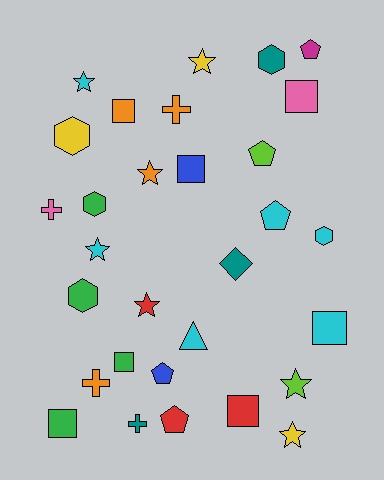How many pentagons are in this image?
There are 5 pentagons.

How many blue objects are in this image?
There are 2 blue objects.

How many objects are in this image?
There are 30 objects.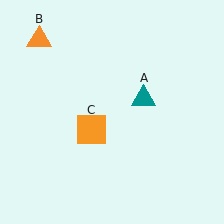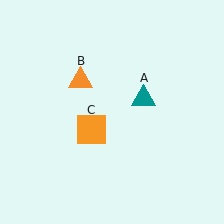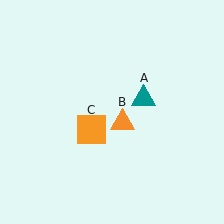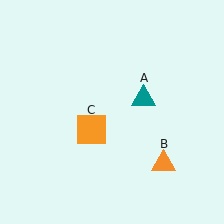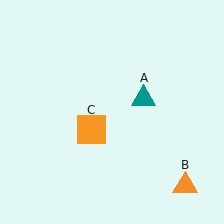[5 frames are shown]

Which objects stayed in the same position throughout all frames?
Teal triangle (object A) and orange square (object C) remained stationary.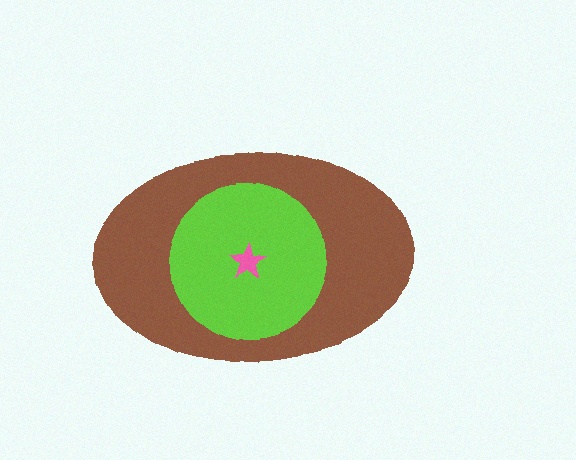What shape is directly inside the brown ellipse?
The lime circle.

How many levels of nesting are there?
3.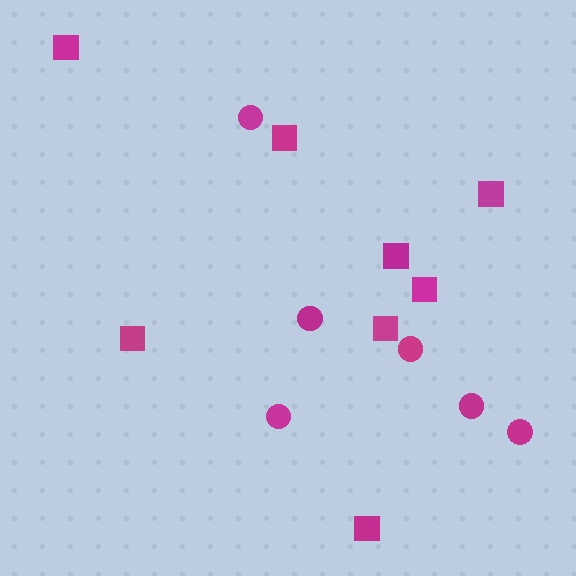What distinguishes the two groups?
There are 2 groups: one group of circles (6) and one group of squares (8).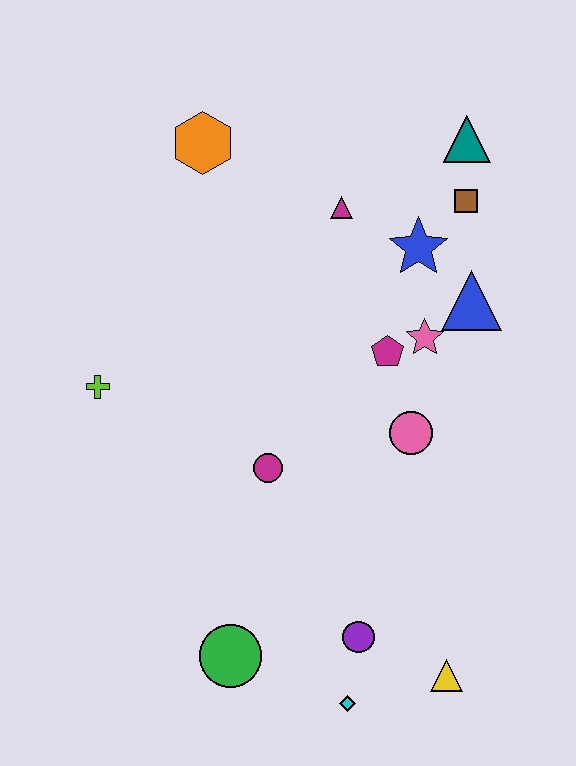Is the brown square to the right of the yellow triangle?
Yes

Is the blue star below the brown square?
Yes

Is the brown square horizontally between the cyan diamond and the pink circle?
No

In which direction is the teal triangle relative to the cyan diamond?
The teal triangle is above the cyan diamond.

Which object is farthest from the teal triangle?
The cyan diamond is farthest from the teal triangle.